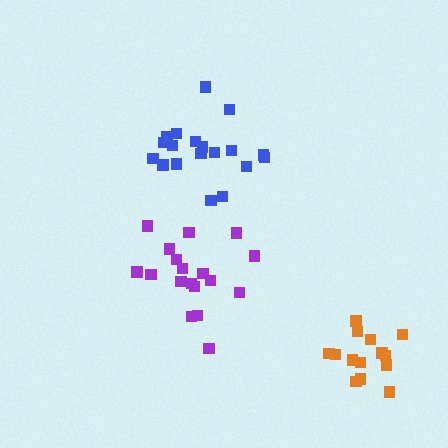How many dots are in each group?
Group 1: 18 dots, Group 2: 19 dots, Group 3: 14 dots (51 total).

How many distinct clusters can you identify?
There are 3 distinct clusters.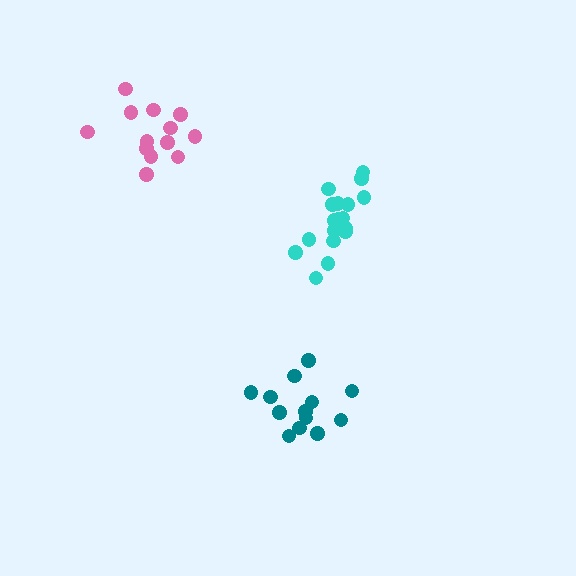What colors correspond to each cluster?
The clusters are colored: teal, cyan, pink.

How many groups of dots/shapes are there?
There are 3 groups.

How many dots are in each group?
Group 1: 13 dots, Group 2: 19 dots, Group 3: 13 dots (45 total).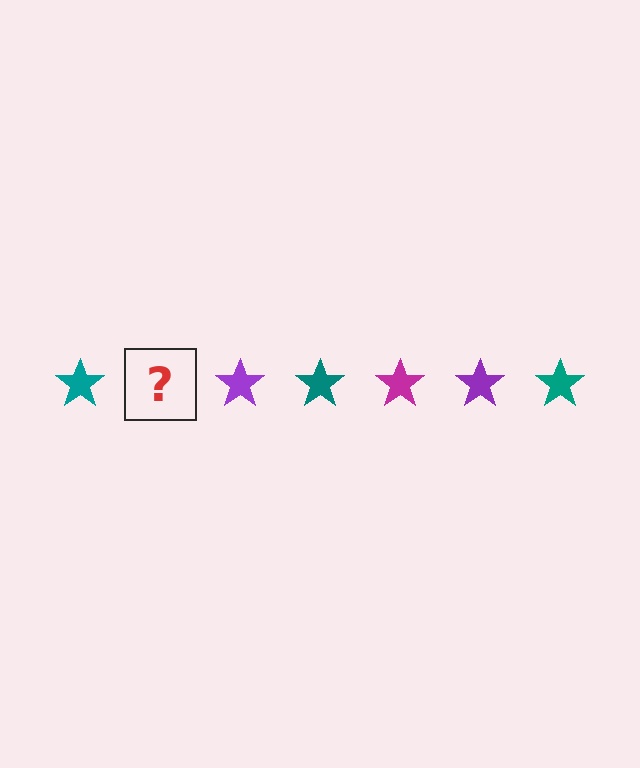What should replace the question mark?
The question mark should be replaced with a magenta star.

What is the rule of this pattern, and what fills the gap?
The rule is that the pattern cycles through teal, magenta, purple stars. The gap should be filled with a magenta star.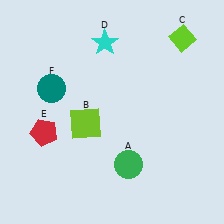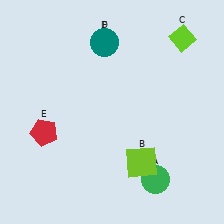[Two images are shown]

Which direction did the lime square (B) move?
The lime square (B) moved right.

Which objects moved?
The objects that moved are: the green circle (A), the lime square (B), the teal circle (F).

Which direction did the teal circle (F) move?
The teal circle (F) moved right.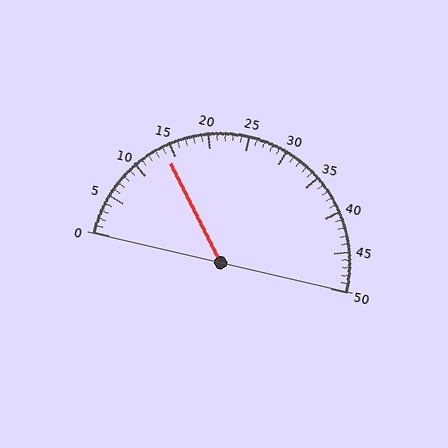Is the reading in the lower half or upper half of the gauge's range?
The reading is in the lower half of the range (0 to 50).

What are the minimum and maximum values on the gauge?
The gauge ranges from 0 to 50.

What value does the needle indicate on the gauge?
The needle indicates approximately 14.